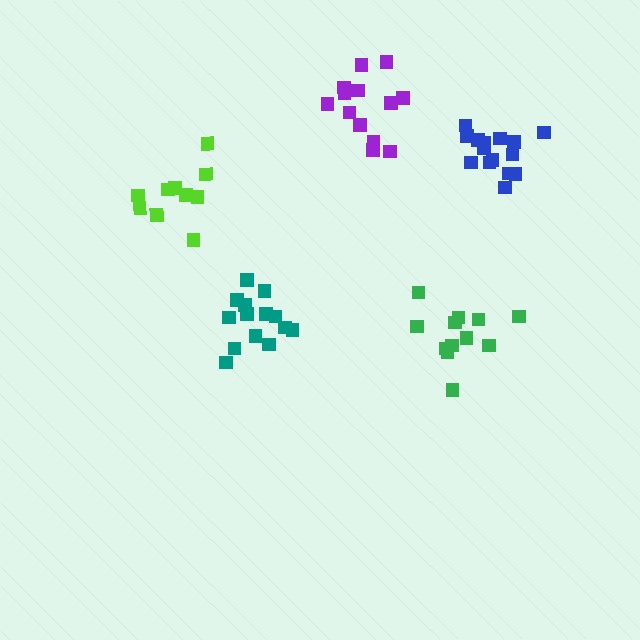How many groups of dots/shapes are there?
There are 5 groups.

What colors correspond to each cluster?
The clusters are colored: lime, purple, blue, green, teal.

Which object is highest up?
The purple cluster is topmost.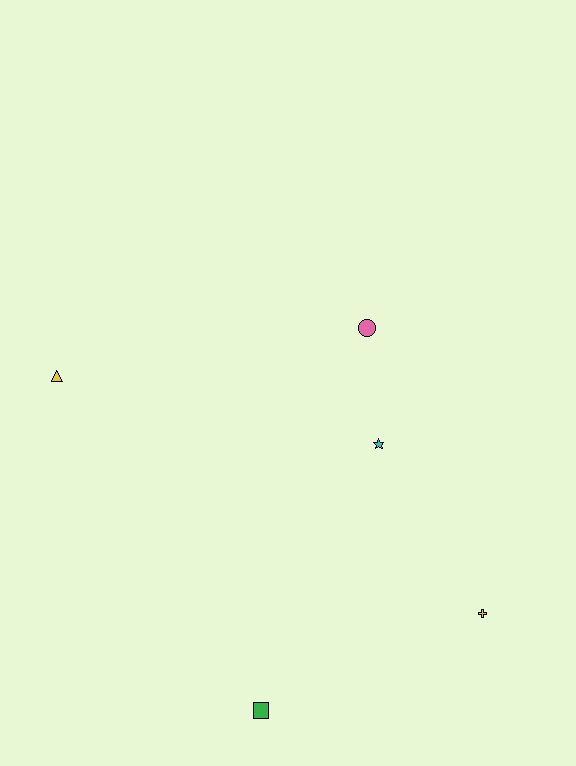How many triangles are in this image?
There is 1 triangle.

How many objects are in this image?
There are 5 objects.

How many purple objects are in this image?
There are no purple objects.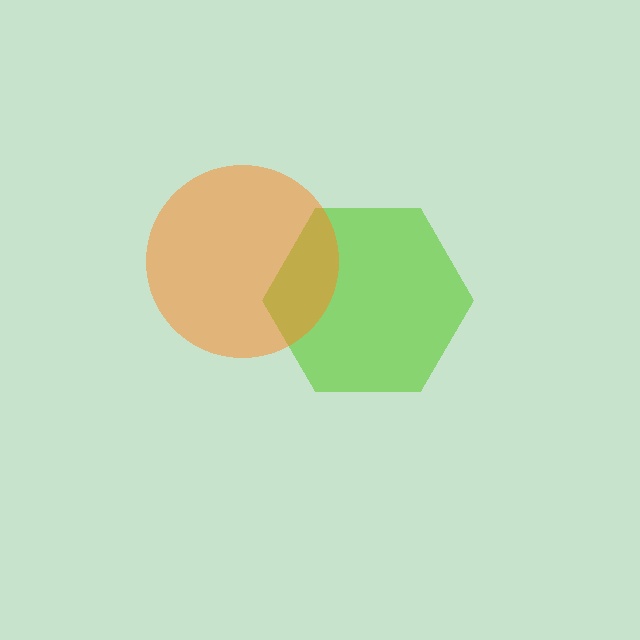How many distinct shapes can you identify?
There are 2 distinct shapes: a lime hexagon, an orange circle.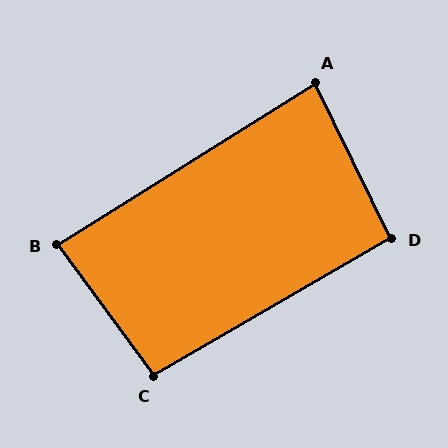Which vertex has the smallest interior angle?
A, at approximately 84 degrees.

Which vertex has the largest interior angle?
C, at approximately 96 degrees.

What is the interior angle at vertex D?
Approximately 94 degrees (approximately right).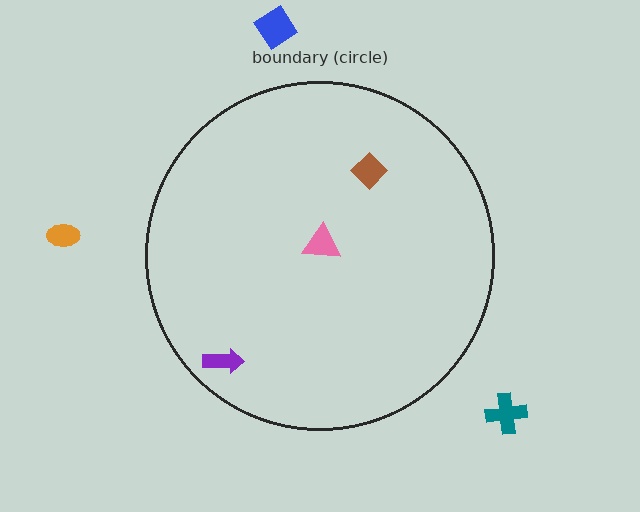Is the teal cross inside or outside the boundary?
Outside.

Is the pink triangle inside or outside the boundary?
Inside.